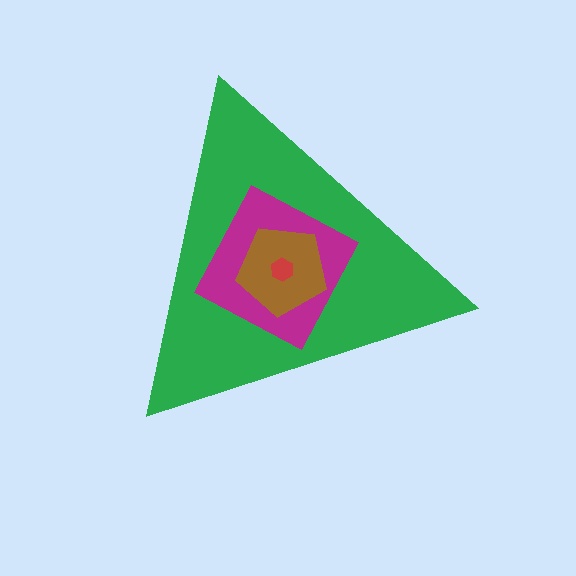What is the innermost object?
The red hexagon.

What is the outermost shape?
The green triangle.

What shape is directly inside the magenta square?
The brown pentagon.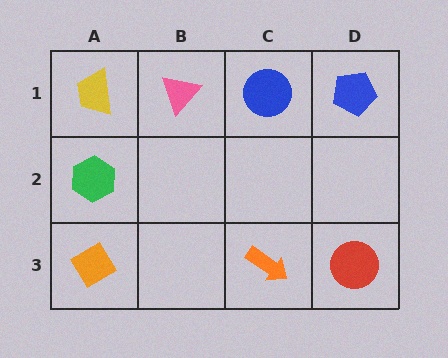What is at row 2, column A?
A green hexagon.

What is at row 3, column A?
An orange diamond.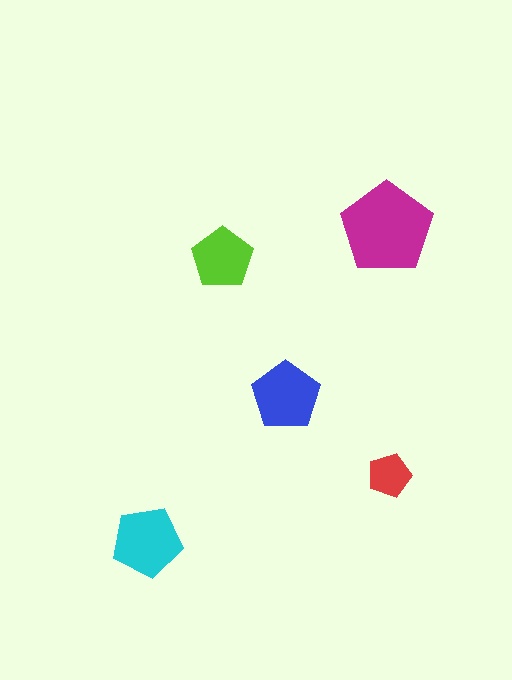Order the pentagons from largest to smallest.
the magenta one, the cyan one, the blue one, the lime one, the red one.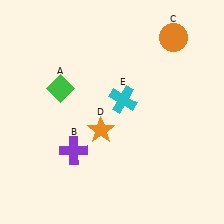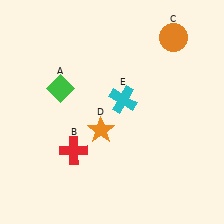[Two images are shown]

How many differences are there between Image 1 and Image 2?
There is 1 difference between the two images.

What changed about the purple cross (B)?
In Image 1, B is purple. In Image 2, it changed to red.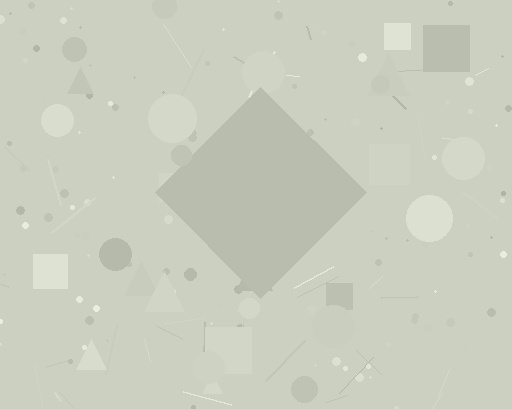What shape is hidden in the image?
A diamond is hidden in the image.